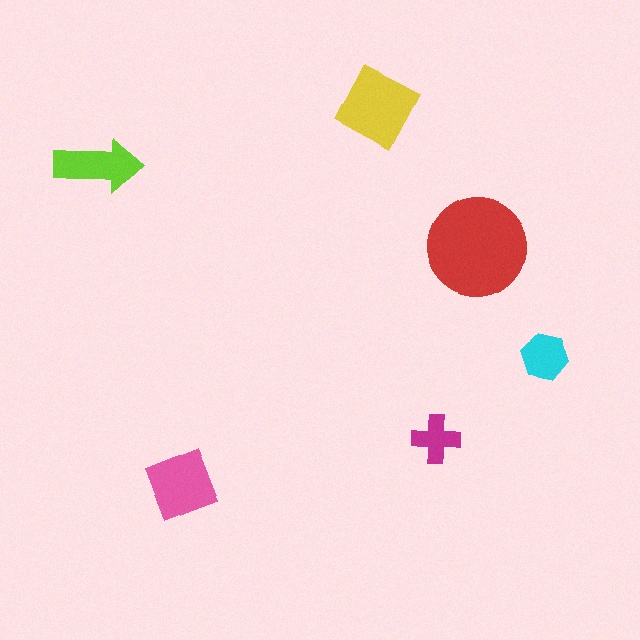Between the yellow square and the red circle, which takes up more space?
The red circle.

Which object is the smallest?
The magenta cross.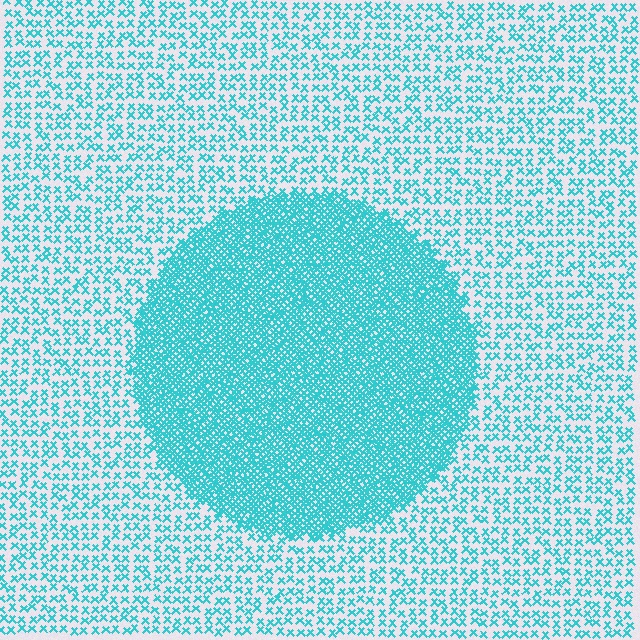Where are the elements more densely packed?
The elements are more densely packed inside the circle boundary.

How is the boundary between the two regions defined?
The boundary is defined by a change in element density (approximately 3.1x ratio). All elements are the same color, size, and shape.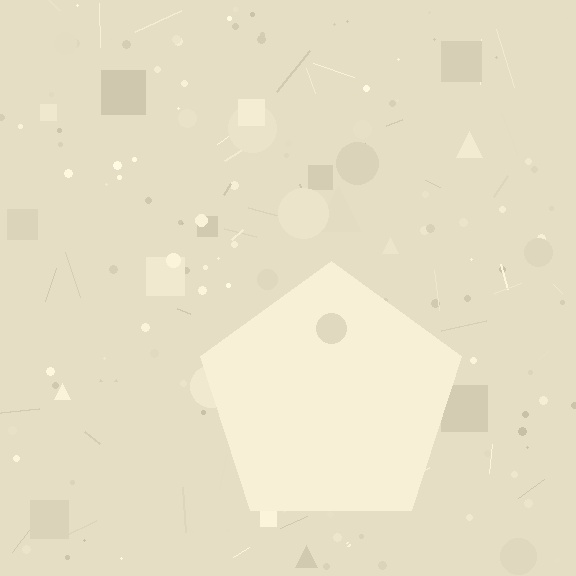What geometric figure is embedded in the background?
A pentagon is embedded in the background.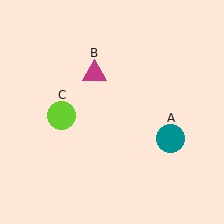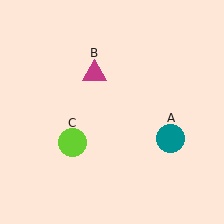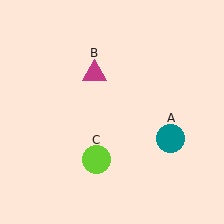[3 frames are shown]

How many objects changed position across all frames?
1 object changed position: lime circle (object C).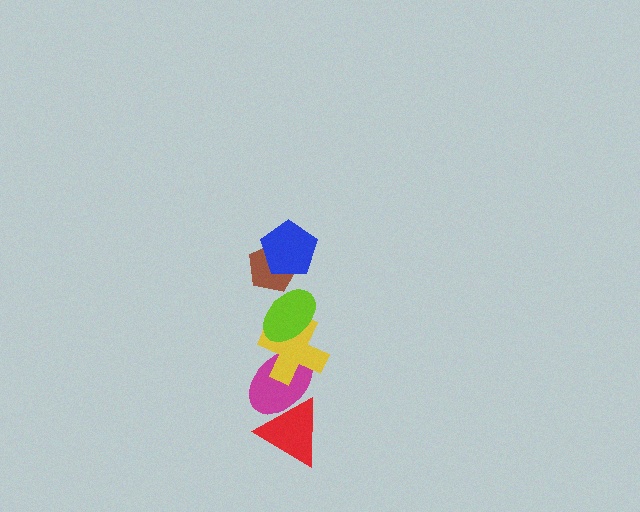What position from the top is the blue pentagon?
The blue pentagon is 1st from the top.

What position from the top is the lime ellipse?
The lime ellipse is 3rd from the top.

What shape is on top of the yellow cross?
The lime ellipse is on top of the yellow cross.